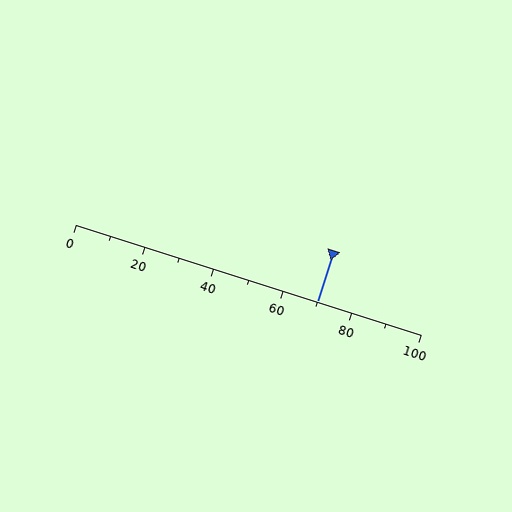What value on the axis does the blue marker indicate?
The marker indicates approximately 70.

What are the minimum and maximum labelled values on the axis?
The axis runs from 0 to 100.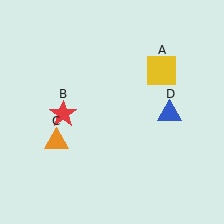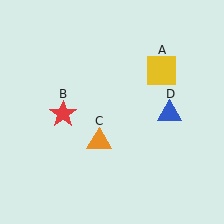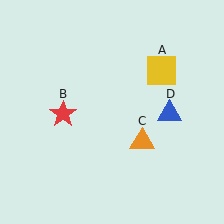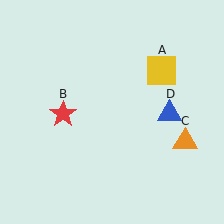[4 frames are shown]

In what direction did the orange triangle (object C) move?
The orange triangle (object C) moved right.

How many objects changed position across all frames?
1 object changed position: orange triangle (object C).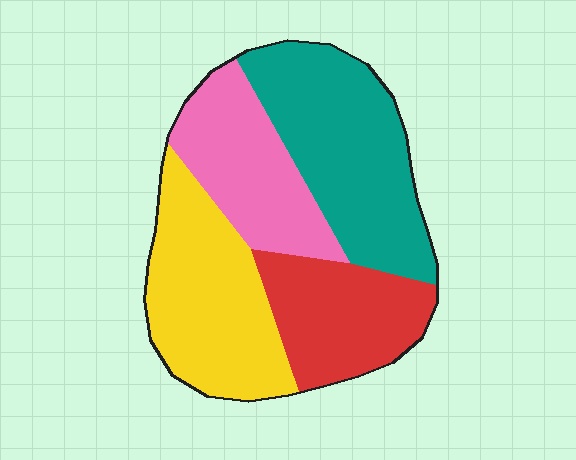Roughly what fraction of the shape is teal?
Teal takes up between a sixth and a third of the shape.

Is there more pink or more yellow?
Yellow.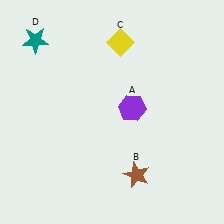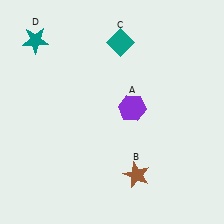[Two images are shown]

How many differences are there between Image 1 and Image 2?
There is 1 difference between the two images.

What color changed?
The diamond (C) changed from yellow in Image 1 to teal in Image 2.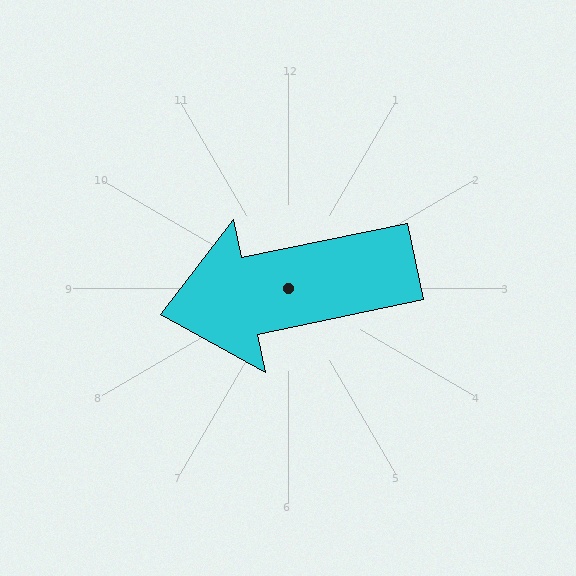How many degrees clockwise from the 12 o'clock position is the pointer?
Approximately 258 degrees.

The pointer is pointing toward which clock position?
Roughly 9 o'clock.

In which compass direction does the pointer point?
West.